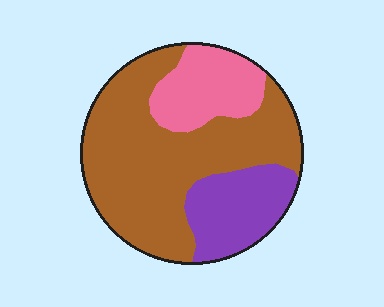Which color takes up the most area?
Brown, at roughly 60%.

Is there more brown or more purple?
Brown.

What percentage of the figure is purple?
Purple takes up less than a quarter of the figure.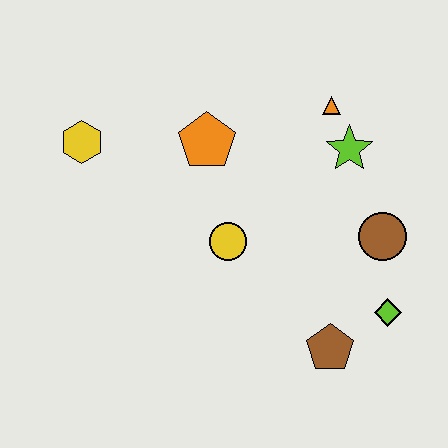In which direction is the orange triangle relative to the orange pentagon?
The orange triangle is to the right of the orange pentagon.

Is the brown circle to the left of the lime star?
No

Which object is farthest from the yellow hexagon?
The lime diamond is farthest from the yellow hexagon.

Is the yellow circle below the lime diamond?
No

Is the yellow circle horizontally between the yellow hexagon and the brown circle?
Yes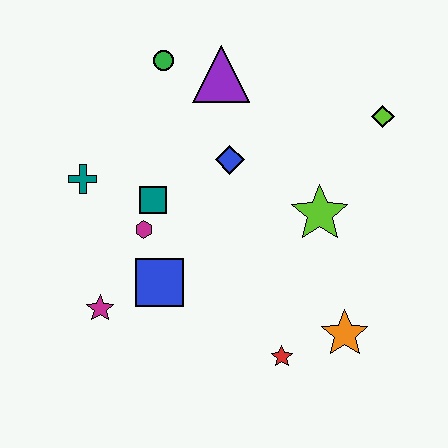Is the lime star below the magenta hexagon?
No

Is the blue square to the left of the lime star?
Yes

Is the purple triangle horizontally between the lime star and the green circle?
Yes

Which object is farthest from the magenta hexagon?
The lime diamond is farthest from the magenta hexagon.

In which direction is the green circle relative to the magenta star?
The green circle is above the magenta star.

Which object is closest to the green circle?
The purple triangle is closest to the green circle.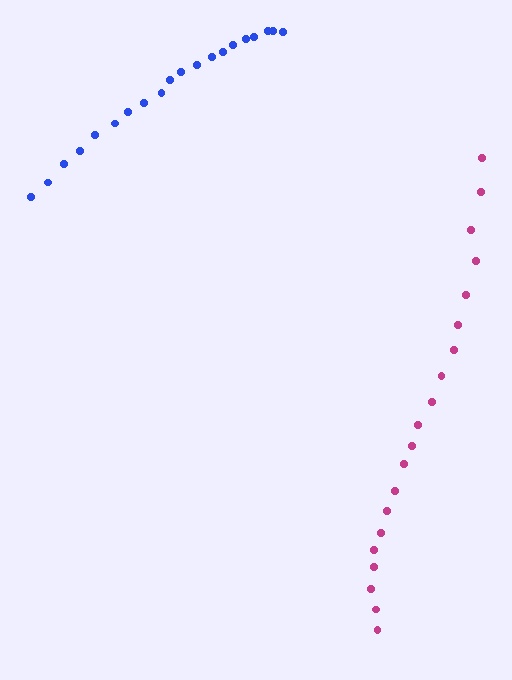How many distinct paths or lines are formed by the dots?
There are 2 distinct paths.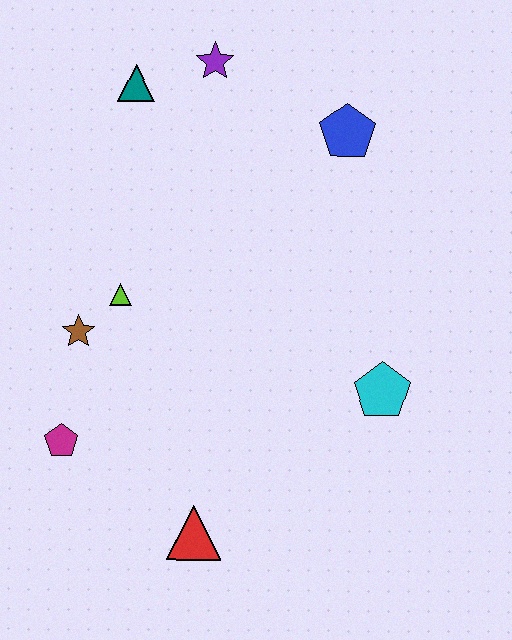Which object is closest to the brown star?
The lime triangle is closest to the brown star.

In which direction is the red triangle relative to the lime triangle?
The red triangle is below the lime triangle.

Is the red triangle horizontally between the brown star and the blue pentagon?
Yes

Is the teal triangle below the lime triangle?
No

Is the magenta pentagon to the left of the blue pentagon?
Yes